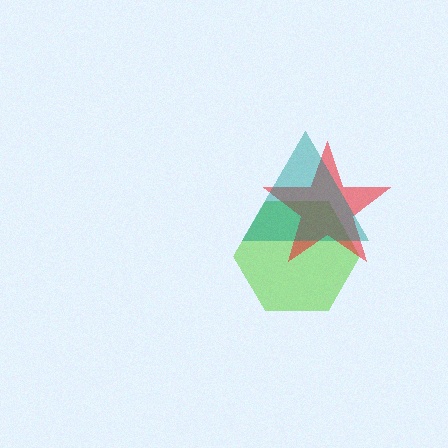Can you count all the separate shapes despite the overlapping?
Yes, there are 3 separate shapes.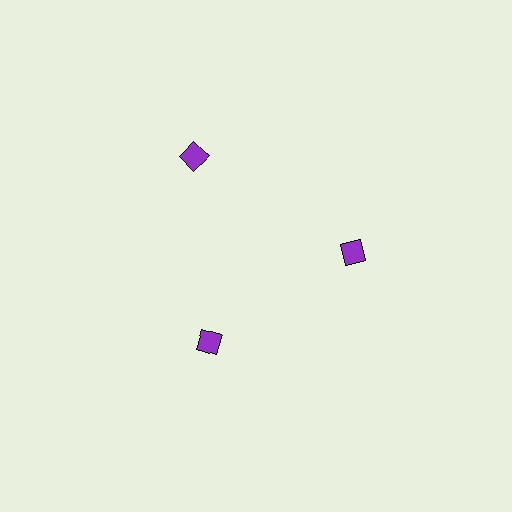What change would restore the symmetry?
The symmetry would be restored by moving it inward, back onto the ring so that all 3 diamonds sit at equal angles and equal distance from the center.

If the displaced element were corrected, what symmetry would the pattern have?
It would have 3-fold rotational symmetry — the pattern would map onto itself every 120 degrees.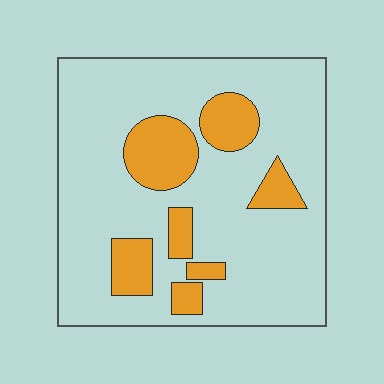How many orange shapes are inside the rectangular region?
7.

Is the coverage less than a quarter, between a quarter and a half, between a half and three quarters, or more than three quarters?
Less than a quarter.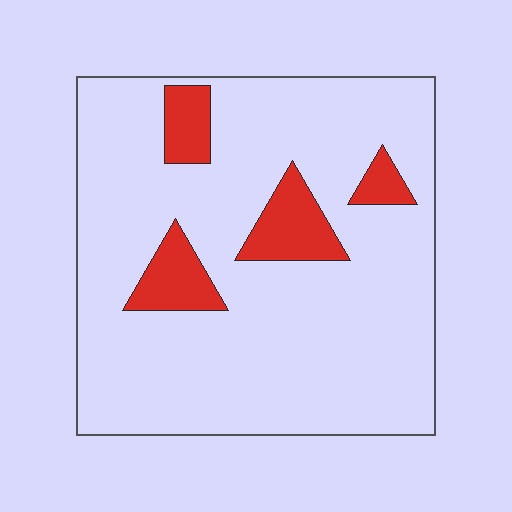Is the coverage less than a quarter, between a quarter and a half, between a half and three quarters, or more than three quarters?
Less than a quarter.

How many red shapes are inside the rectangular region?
4.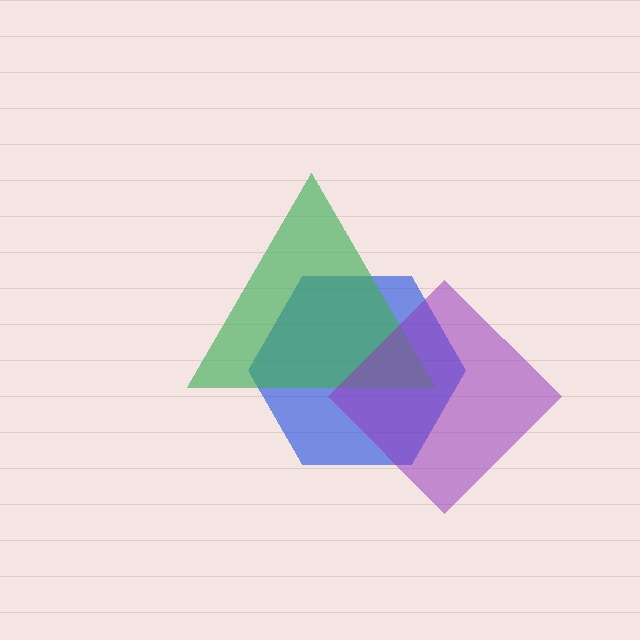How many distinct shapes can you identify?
There are 3 distinct shapes: a blue hexagon, a green triangle, a purple diamond.